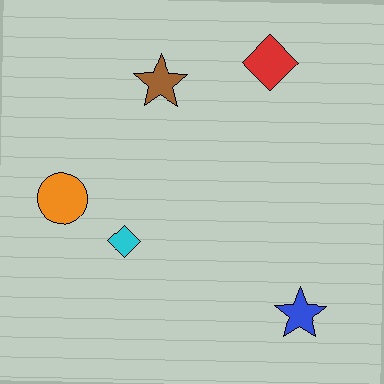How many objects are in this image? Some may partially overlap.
There are 5 objects.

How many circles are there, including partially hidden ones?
There is 1 circle.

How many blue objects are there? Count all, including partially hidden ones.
There is 1 blue object.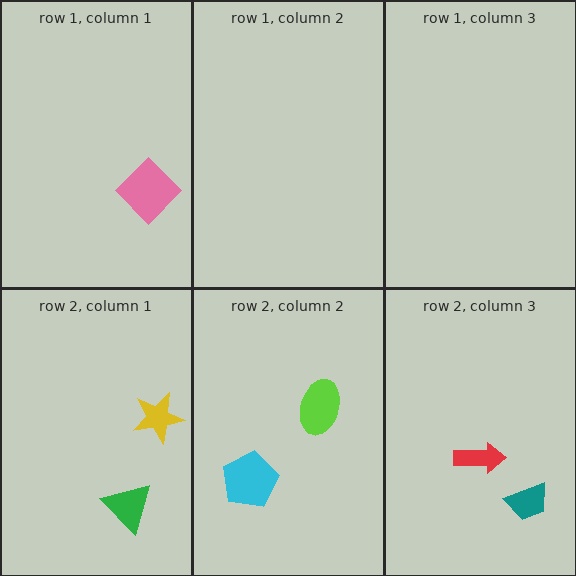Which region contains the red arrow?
The row 2, column 3 region.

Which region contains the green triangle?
The row 2, column 1 region.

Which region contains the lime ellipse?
The row 2, column 2 region.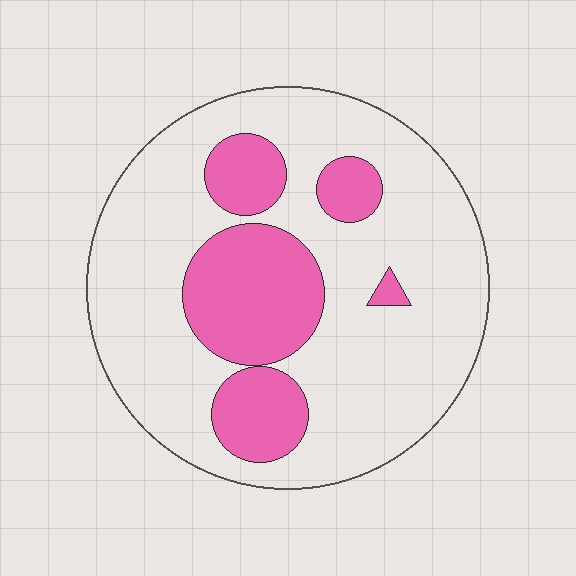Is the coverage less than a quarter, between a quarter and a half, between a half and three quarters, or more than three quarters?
Between a quarter and a half.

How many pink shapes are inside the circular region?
5.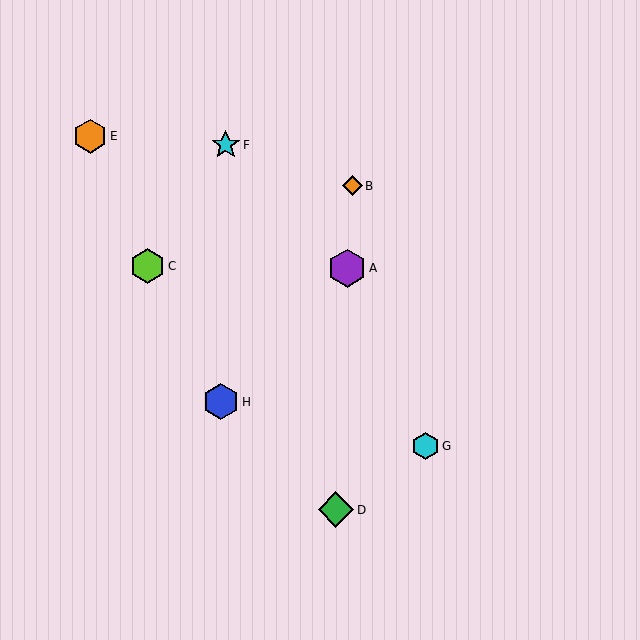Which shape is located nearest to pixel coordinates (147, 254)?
The lime hexagon (labeled C) at (148, 266) is nearest to that location.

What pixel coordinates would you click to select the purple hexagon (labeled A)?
Click at (347, 268) to select the purple hexagon A.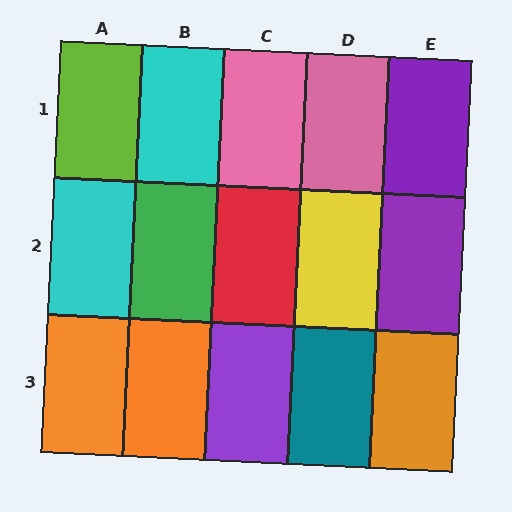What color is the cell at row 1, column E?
Purple.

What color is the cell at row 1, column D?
Pink.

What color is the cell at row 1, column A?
Lime.